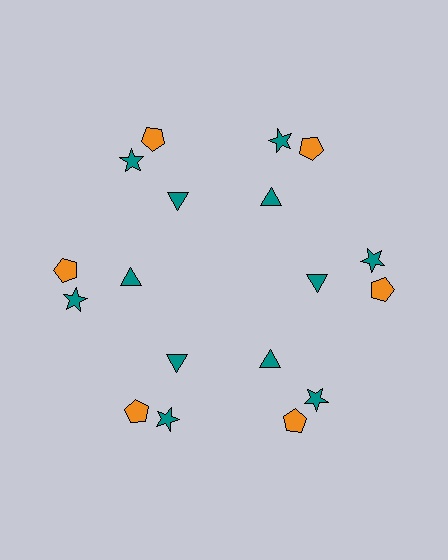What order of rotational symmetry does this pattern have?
This pattern has 6-fold rotational symmetry.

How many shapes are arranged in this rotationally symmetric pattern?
There are 18 shapes, arranged in 6 groups of 3.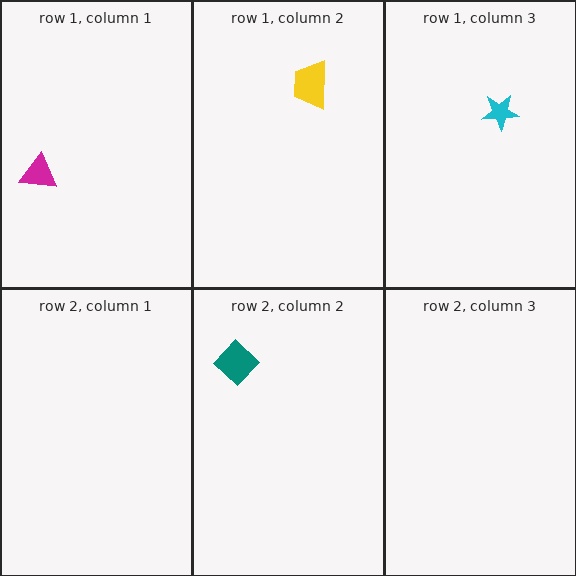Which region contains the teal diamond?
The row 2, column 2 region.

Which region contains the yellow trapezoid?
The row 1, column 2 region.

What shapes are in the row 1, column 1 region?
The magenta triangle.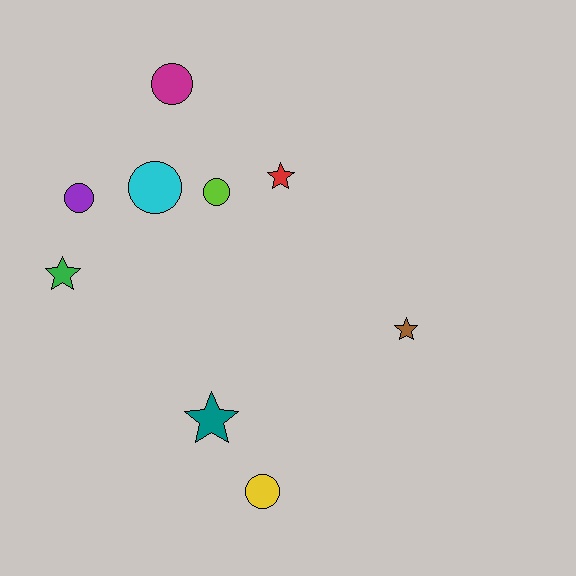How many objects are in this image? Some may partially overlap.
There are 9 objects.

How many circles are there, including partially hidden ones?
There are 5 circles.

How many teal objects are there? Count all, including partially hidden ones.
There is 1 teal object.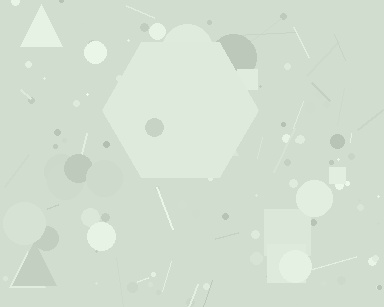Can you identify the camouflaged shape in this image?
The camouflaged shape is a hexagon.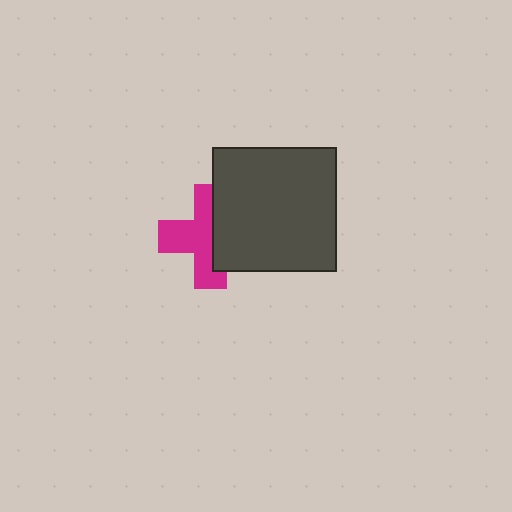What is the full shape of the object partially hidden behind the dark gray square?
The partially hidden object is a magenta cross.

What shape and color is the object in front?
The object in front is a dark gray square.